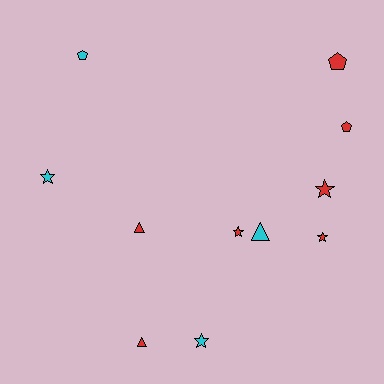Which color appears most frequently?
Red, with 7 objects.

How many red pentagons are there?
There are 2 red pentagons.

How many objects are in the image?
There are 11 objects.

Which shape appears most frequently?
Star, with 5 objects.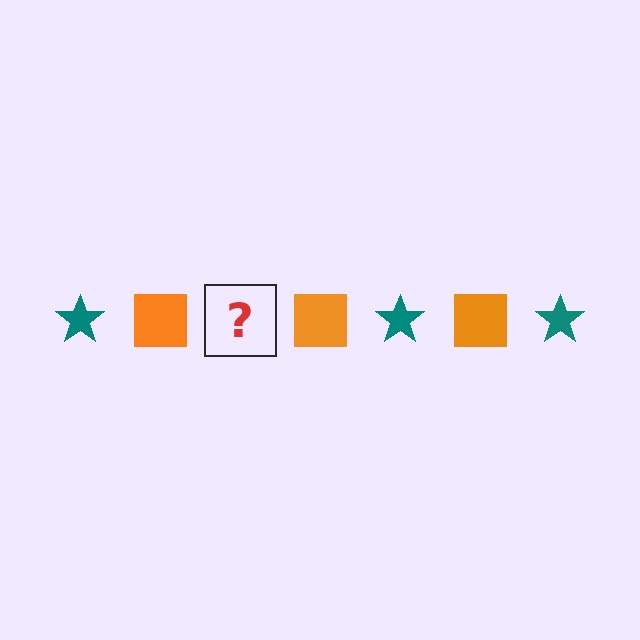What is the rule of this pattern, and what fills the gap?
The rule is that the pattern alternates between teal star and orange square. The gap should be filled with a teal star.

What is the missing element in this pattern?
The missing element is a teal star.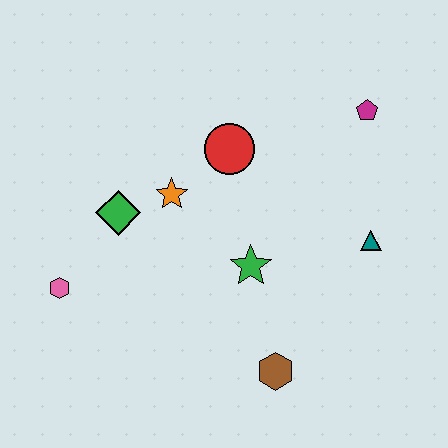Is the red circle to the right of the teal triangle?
No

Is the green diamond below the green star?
No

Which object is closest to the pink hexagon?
The green diamond is closest to the pink hexagon.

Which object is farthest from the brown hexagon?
The magenta pentagon is farthest from the brown hexagon.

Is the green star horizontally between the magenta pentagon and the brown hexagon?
No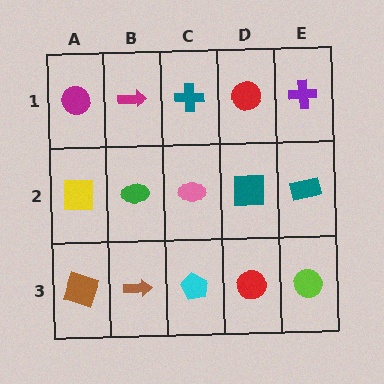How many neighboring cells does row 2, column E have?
3.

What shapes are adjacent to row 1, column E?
A teal rectangle (row 2, column E), a red circle (row 1, column D).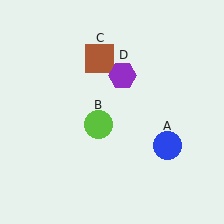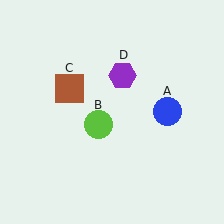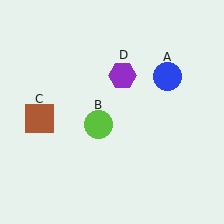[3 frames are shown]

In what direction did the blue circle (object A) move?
The blue circle (object A) moved up.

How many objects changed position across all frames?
2 objects changed position: blue circle (object A), brown square (object C).